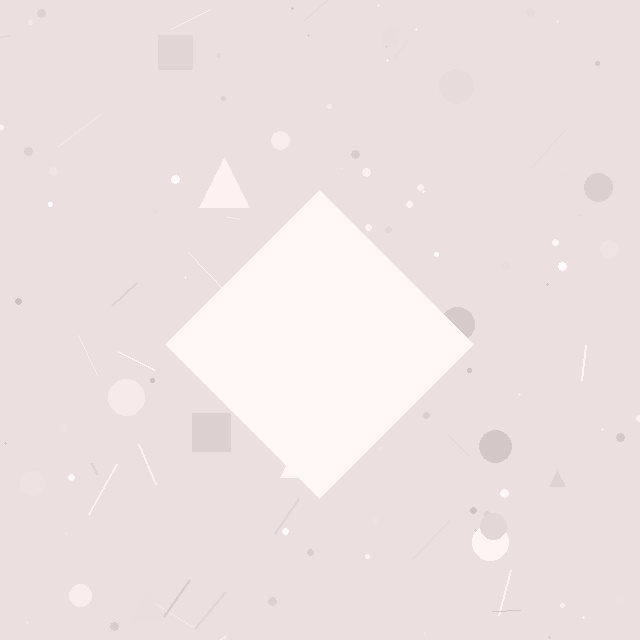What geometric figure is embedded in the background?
A diamond is embedded in the background.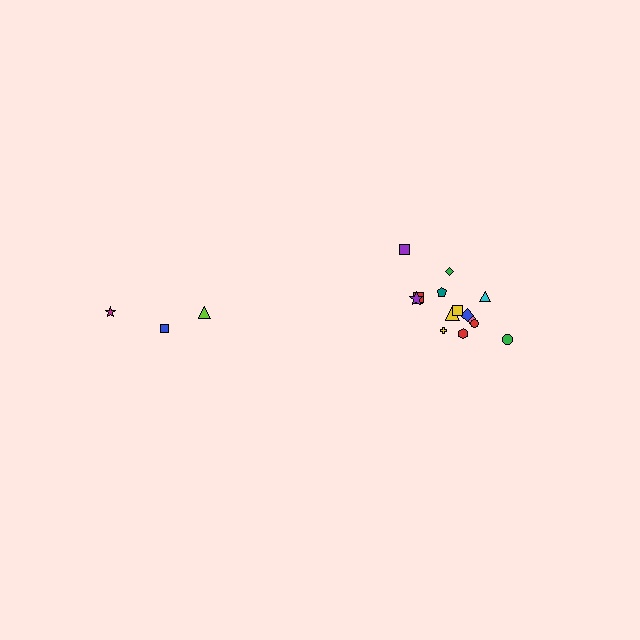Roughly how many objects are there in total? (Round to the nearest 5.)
Roughly 20 objects in total.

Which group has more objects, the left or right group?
The right group.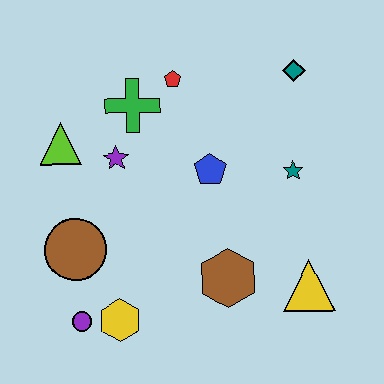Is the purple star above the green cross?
No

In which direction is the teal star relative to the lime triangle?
The teal star is to the right of the lime triangle.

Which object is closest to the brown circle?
The purple circle is closest to the brown circle.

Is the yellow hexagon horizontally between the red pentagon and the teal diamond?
No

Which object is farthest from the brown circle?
The teal diamond is farthest from the brown circle.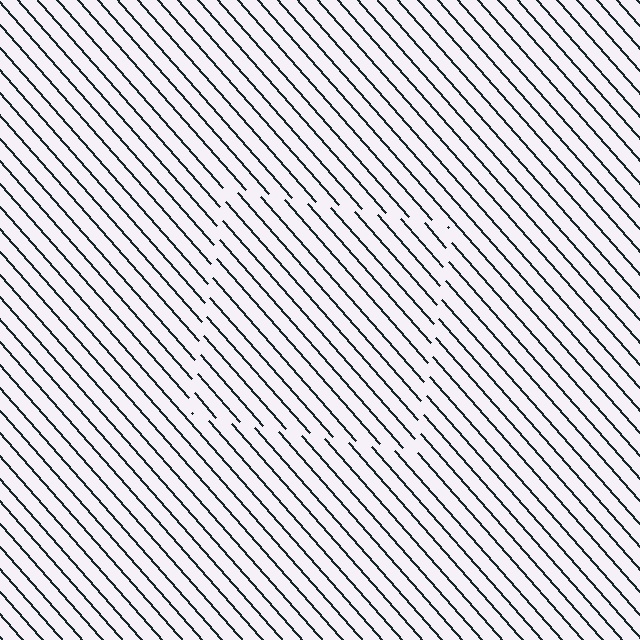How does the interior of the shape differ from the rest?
The interior of the shape contains the same grating, shifted by half a period — the contour is defined by the phase discontinuity where line-ends from the inner and outer gratings abut.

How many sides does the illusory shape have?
4 sides — the line-ends trace a square.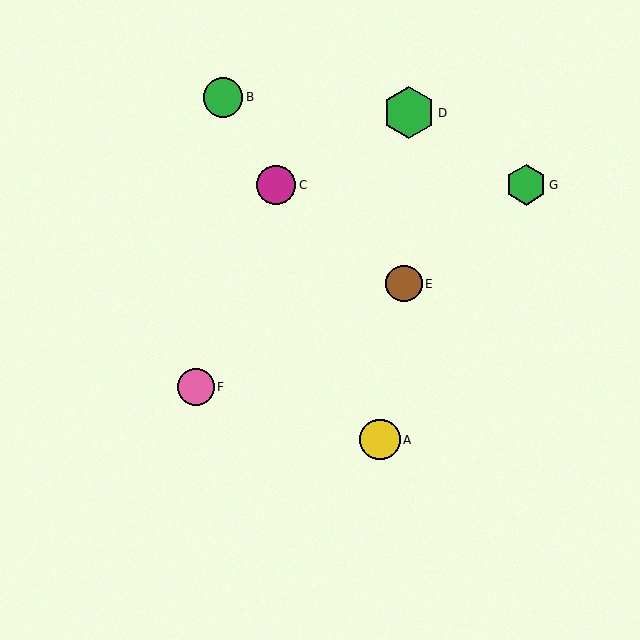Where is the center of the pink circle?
The center of the pink circle is at (196, 387).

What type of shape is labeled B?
Shape B is a green circle.